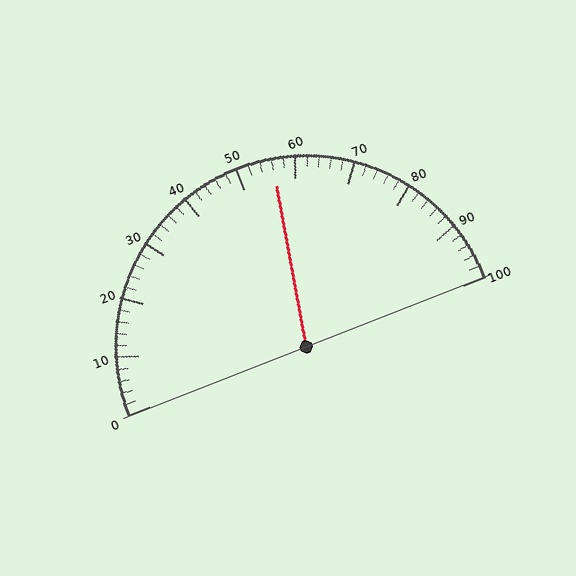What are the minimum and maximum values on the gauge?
The gauge ranges from 0 to 100.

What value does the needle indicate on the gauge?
The needle indicates approximately 56.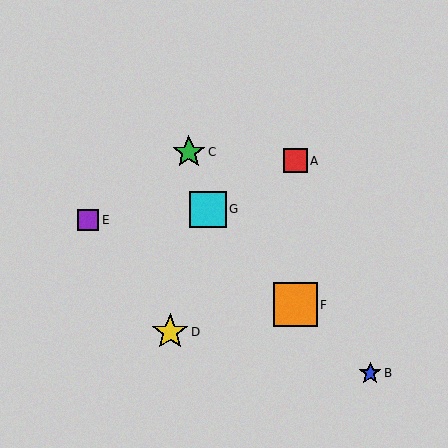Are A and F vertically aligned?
Yes, both are at x≈296.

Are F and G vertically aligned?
No, F is at x≈295 and G is at x≈208.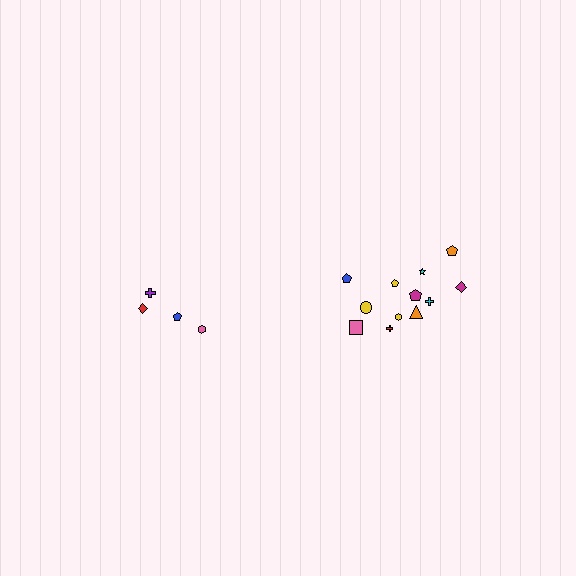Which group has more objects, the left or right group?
The right group.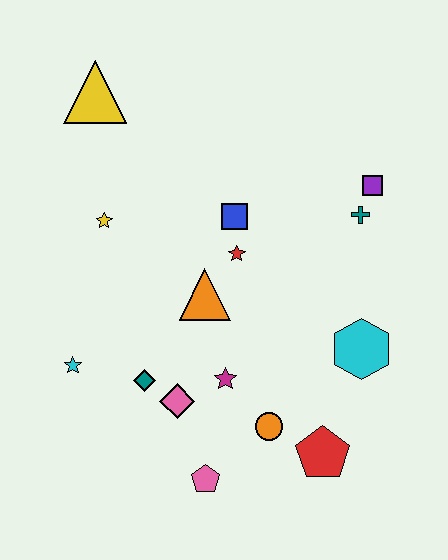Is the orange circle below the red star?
Yes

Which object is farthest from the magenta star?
The yellow triangle is farthest from the magenta star.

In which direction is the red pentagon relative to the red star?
The red pentagon is below the red star.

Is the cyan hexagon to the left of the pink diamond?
No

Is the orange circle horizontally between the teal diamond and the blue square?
No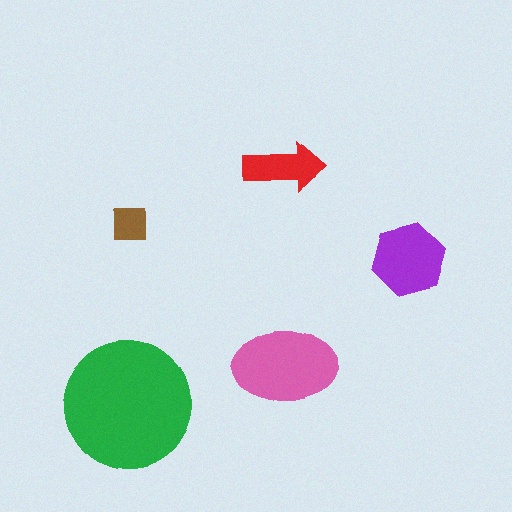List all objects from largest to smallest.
The green circle, the pink ellipse, the purple hexagon, the red arrow, the brown square.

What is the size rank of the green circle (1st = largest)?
1st.